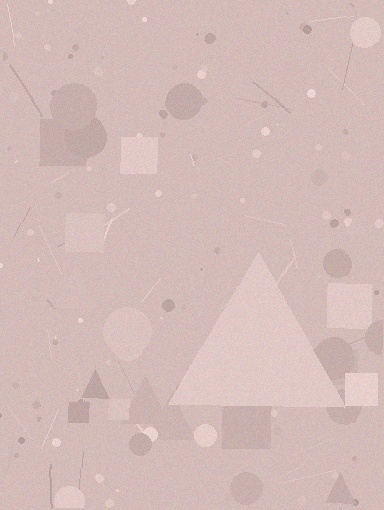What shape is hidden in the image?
A triangle is hidden in the image.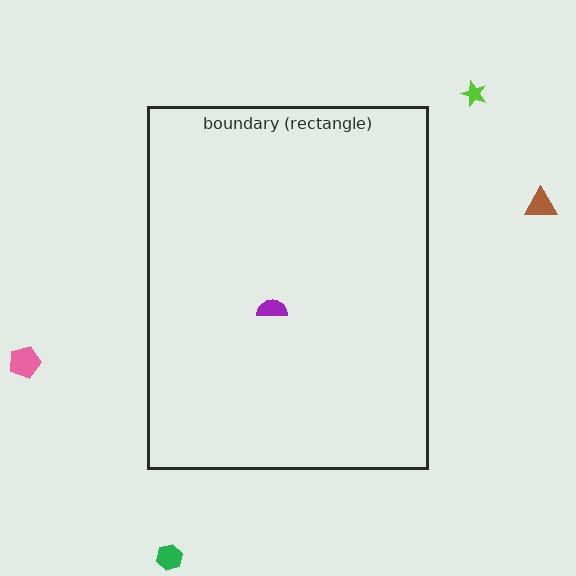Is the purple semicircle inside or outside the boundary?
Inside.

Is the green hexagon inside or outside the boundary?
Outside.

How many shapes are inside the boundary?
1 inside, 4 outside.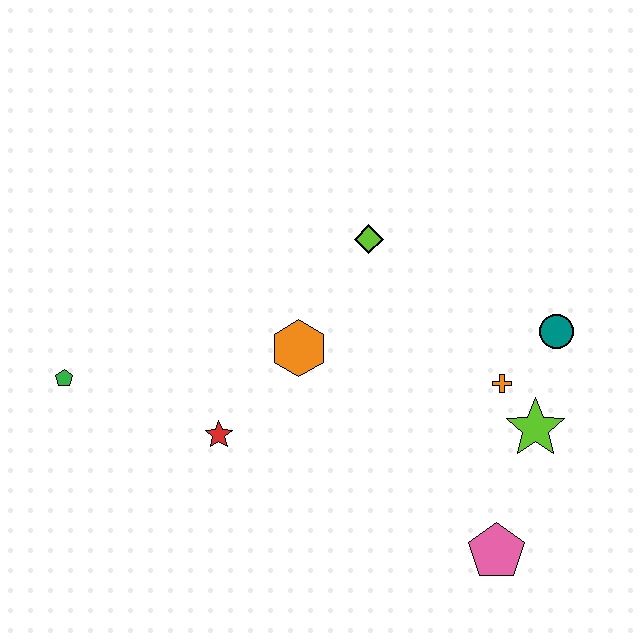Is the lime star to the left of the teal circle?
Yes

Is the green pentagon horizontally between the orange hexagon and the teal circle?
No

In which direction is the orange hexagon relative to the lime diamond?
The orange hexagon is below the lime diamond.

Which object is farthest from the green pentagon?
The teal circle is farthest from the green pentagon.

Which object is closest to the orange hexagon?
The red star is closest to the orange hexagon.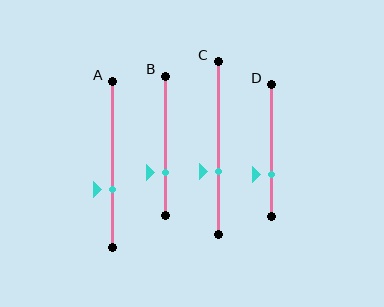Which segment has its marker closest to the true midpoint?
Segment C has its marker closest to the true midpoint.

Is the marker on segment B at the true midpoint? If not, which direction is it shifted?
No, the marker on segment B is shifted downward by about 20% of the segment length.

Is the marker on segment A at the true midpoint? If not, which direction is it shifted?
No, the marker on segment A is shifted downward by about 15% of the segment length.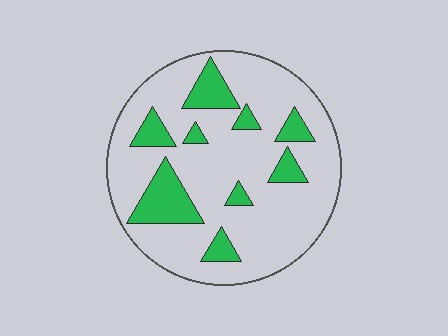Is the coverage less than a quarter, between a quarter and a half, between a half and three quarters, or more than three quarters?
Less than a quarter.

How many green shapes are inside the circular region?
9.